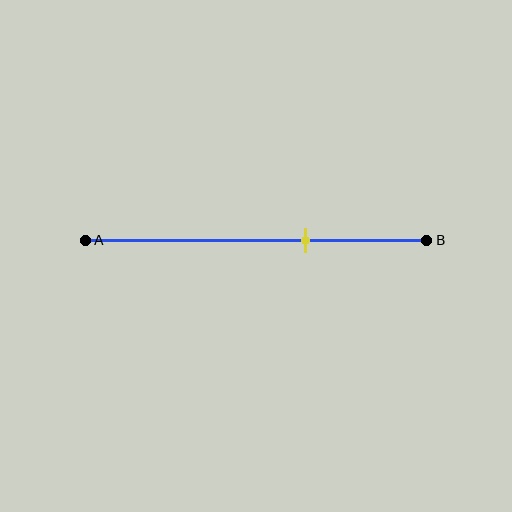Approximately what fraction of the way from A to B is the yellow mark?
The yellow mark is approximately 65% of the way from A to B.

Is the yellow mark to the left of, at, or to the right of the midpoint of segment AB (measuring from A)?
The yellow mark is to the right of the midpoint of segment AB.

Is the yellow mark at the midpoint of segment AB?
No, the mark is at about 65% from A, not at the 50% midpoint.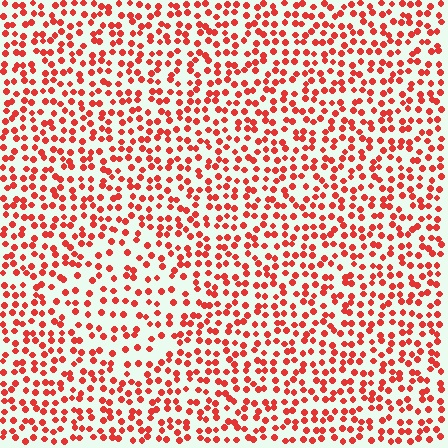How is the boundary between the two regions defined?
The boundary is defined by a change in element density (approximately 1.5x ratio). All elements are the same color, size, and shape.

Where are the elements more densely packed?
The elements are more densely packed outside the diamond boundary.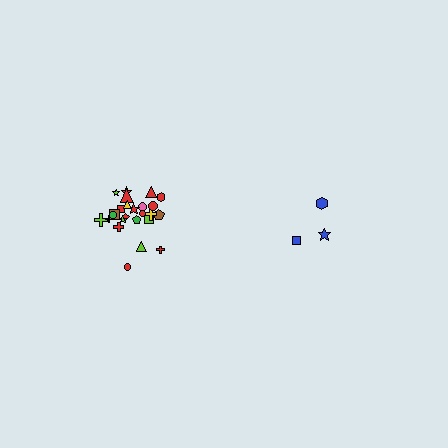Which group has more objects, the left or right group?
The left group.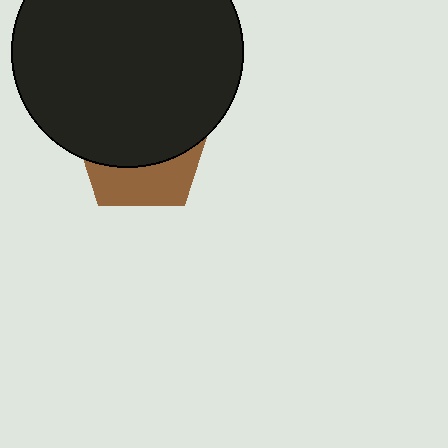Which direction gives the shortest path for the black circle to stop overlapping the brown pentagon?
Moving up gives the shortest separation.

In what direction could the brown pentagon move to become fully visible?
The brown pentagon could move down. That would shift it out from behind the black circle entirely.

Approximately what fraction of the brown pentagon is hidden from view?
Roughly 65% of the brown pentagon is hidden behind the black circle.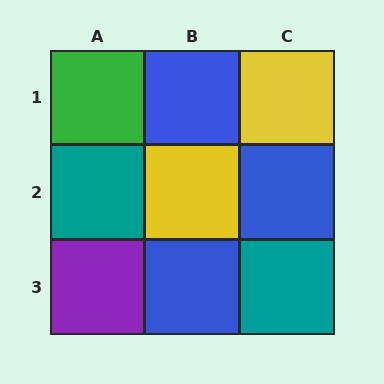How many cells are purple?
1 cell is purple.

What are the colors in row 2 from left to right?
Teal, yellow, blue.